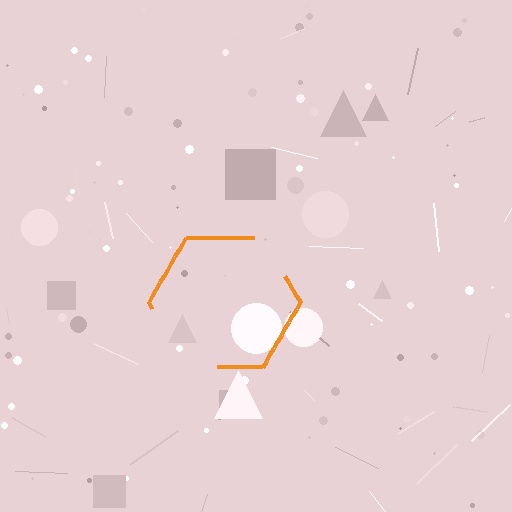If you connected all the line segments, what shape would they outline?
They would outline a hexagon.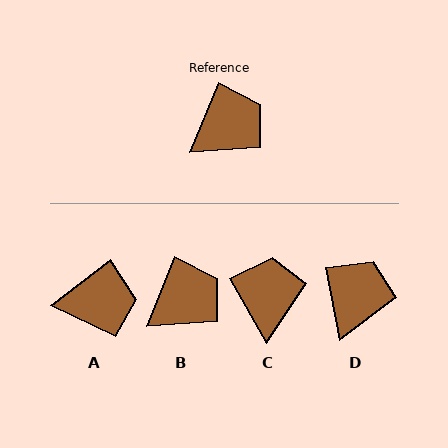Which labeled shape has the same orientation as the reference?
B.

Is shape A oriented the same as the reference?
No, it is off by about 30 degrees.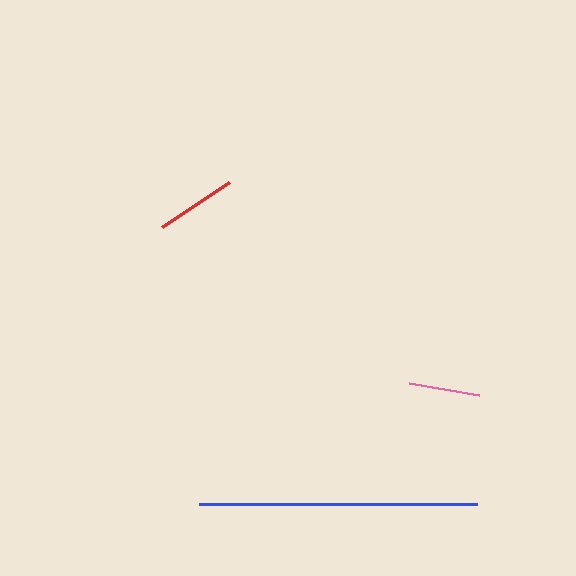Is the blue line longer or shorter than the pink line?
The blue line is longer than the pink line.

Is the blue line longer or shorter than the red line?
The blue line is longer than the red line.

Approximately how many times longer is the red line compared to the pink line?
The red line is approximately 1.1 times the length of the pink line.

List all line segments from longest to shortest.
From longest to shortest: blue, red, pink.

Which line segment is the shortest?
The pink line is the shortest at approximately 71 pixels.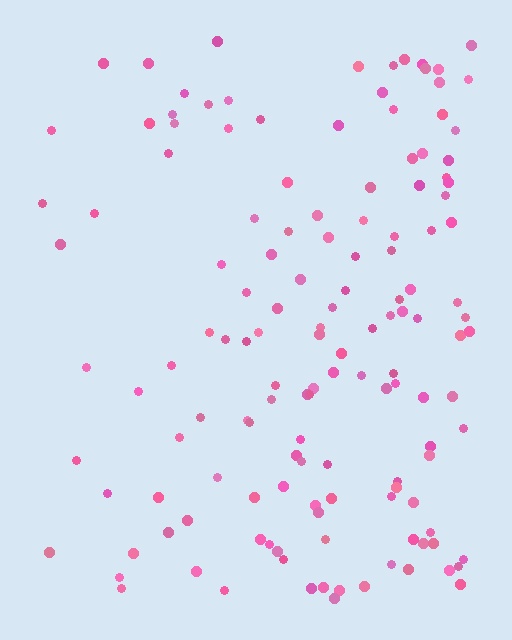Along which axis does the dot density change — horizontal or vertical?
Horizontal.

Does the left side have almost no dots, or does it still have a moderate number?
Still a moderate number, just noticeably fewer than the right.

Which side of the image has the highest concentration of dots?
The right.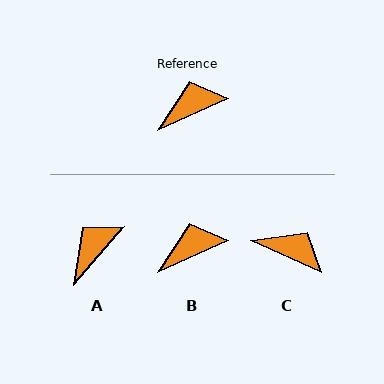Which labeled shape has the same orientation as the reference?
B.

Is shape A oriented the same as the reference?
No, it is off by about 26 degrees.